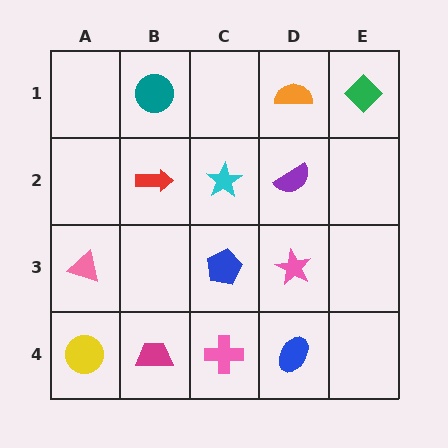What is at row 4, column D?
A blue ellipse.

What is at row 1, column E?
A green diamond.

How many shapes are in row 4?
4 shapes.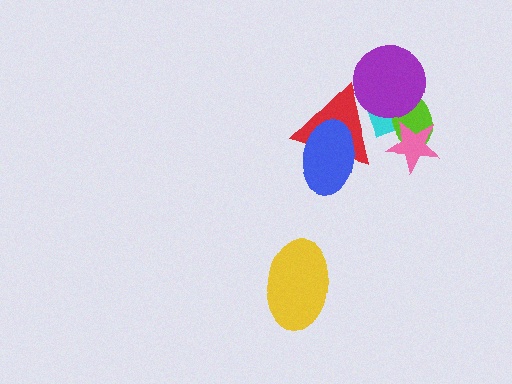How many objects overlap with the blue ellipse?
1 object overlaps with the blue ellipse.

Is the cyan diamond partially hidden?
Yes, it is partially covered by another shape.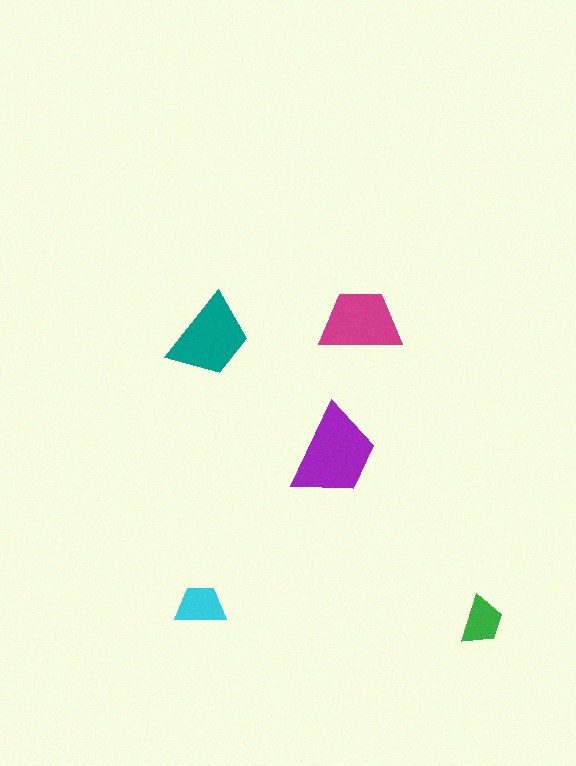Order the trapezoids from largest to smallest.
the purple one, the teal one, the magenta one, the cyan one, the green one.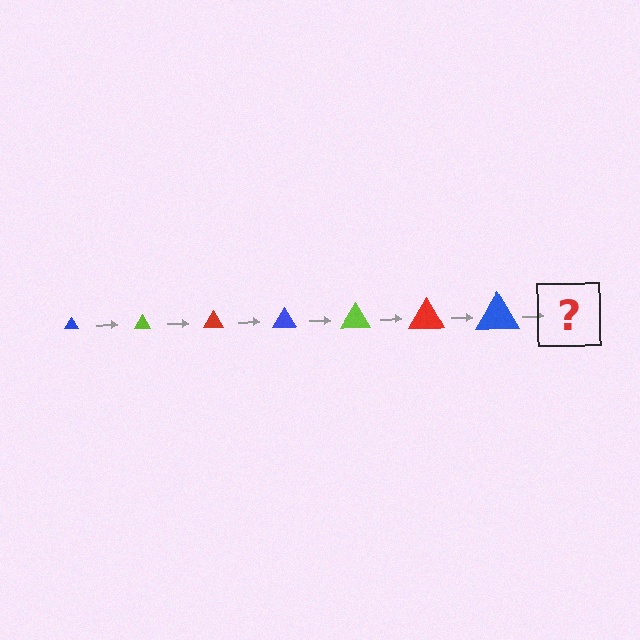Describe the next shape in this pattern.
It should be a lime triangle, larger than the previous one.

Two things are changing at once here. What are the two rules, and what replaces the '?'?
The two rules are that the triangle grows larger each step and the color cycles through blue, lime, and red. The '?' should be a lime triangle, larger than the previous one.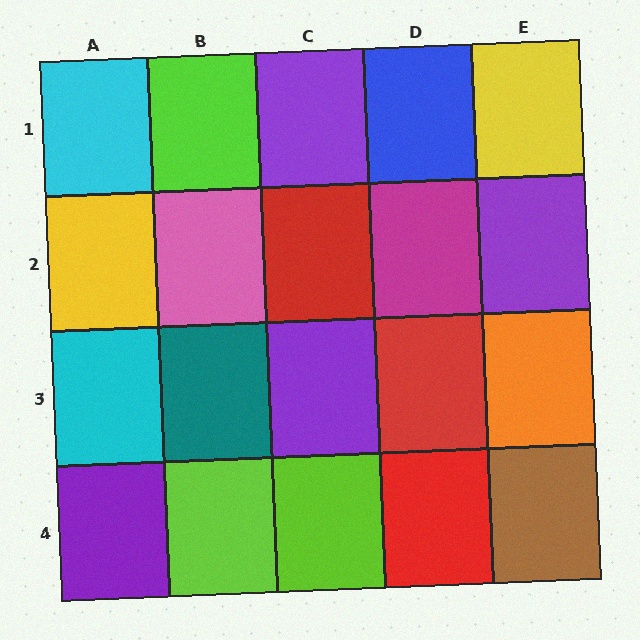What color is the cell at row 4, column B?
Lime.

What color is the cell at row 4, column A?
Purple.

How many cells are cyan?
2 cells are cyan.